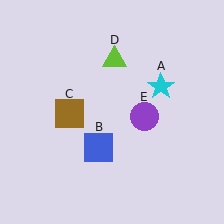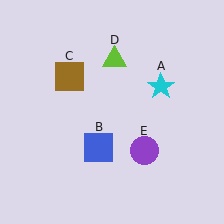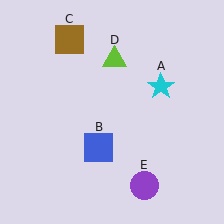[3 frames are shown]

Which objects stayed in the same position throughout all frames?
Cyan star (object A) and blue square (object B) and lime triangle (object D) remained stationary.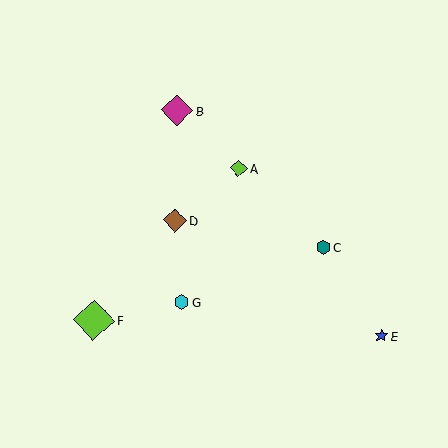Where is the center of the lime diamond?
The center of the lime diamond is at (94, 320).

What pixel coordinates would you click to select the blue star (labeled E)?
Click at (381, 336) to select the blue star E.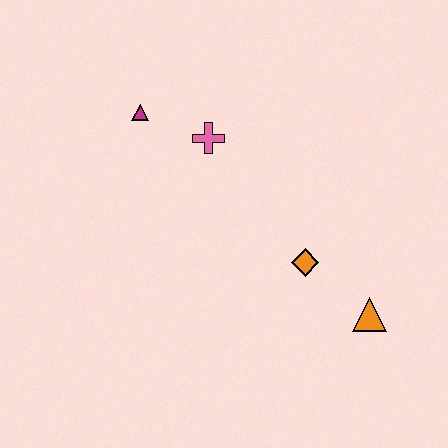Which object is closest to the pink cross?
The magenta triangle is closest to the pink cross.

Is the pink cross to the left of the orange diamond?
Yes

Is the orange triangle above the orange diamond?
No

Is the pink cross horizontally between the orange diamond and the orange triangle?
No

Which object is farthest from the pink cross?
The orange triangle is farthest from the pink cross.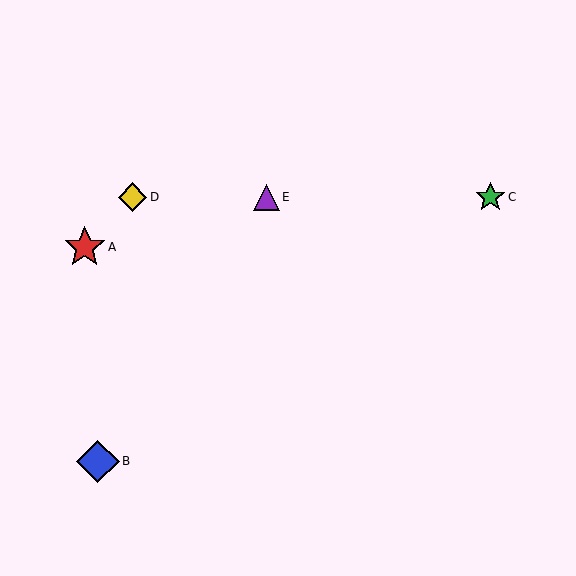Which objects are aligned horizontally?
Objects C, D, E are aligned horizontally.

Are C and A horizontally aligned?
No, C is at y≈197 and A is at y≈247.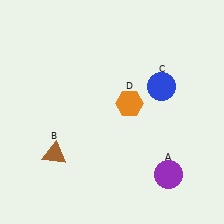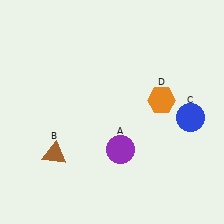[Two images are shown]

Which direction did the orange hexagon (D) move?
The orange hexagon (D) moved right.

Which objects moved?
The objects that moved are: the purple circle (A), the blue circle (C), the orange hexagon (D).